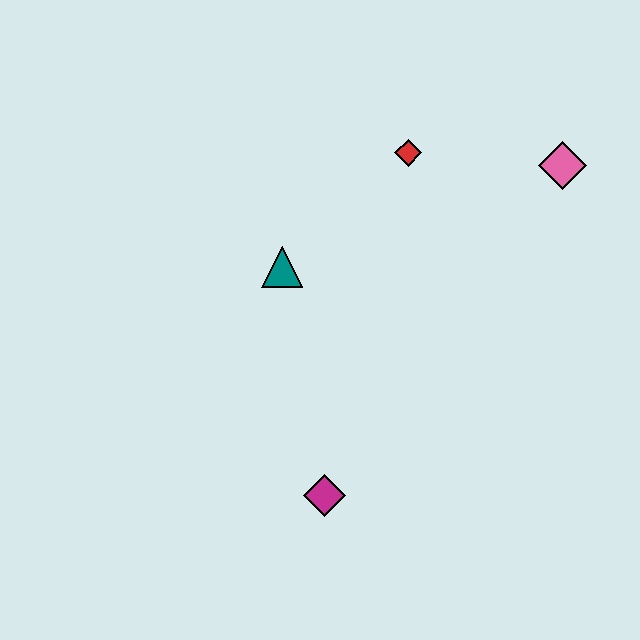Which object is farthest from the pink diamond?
The magenta diamond is farthest from the pink diamond.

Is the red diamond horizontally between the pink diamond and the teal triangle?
Yes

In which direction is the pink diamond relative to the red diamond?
The pink diamond is to the right of the red diamond.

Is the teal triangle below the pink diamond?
Yes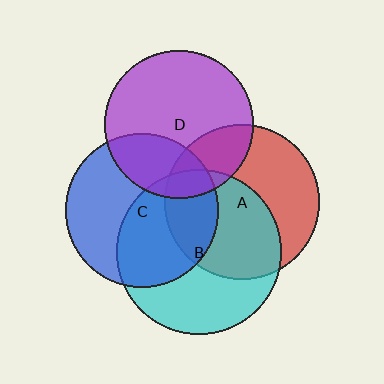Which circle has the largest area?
Circle B (cyan).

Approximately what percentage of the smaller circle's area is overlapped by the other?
Approximately 10%.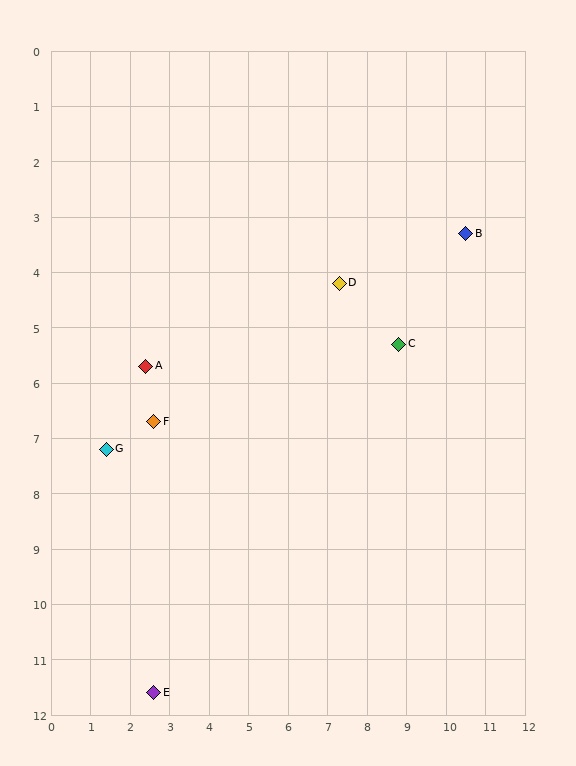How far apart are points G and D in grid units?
Points G and D are about 6.6 grid units apart.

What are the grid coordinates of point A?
Point A is at approximately (2.4, 5.7).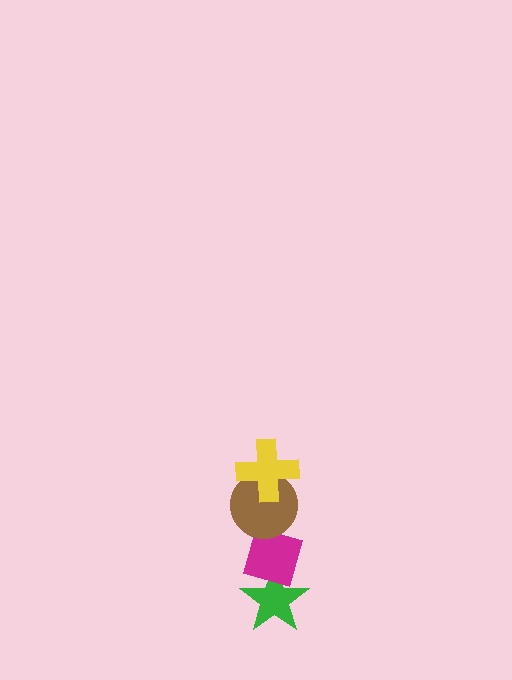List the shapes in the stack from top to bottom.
From top to bottom: the yellow cross, the brown circle, the magenta diamond, the green star.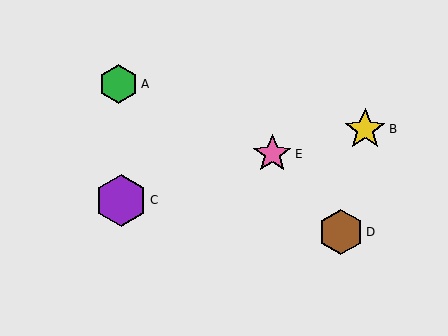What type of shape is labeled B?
Shape B is a yellow star.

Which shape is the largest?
The purple hexagon (labeled C) is the largest.